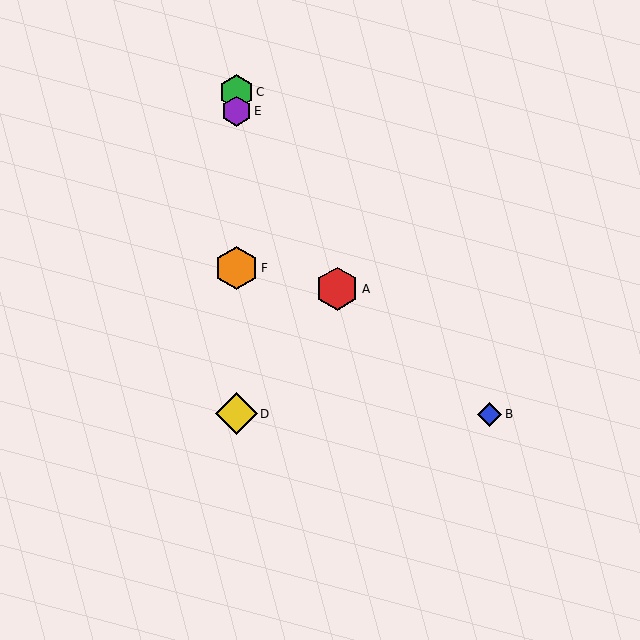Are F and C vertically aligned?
Yes, both are at x≈236.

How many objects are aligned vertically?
4 objects (C, D, E, F) are aligned vertically.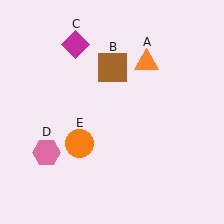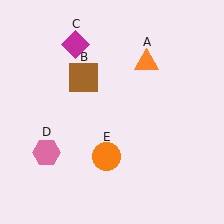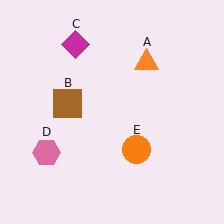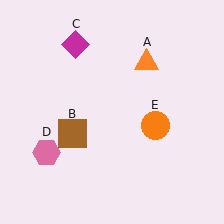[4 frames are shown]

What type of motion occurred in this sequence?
The brown square (object B), orange circle (object E) rotated counterclockwise around the center of the scene.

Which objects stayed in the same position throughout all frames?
Orange triangle (object A) and magenta diamond (object C) and pink hexagon (object D) remained stationary.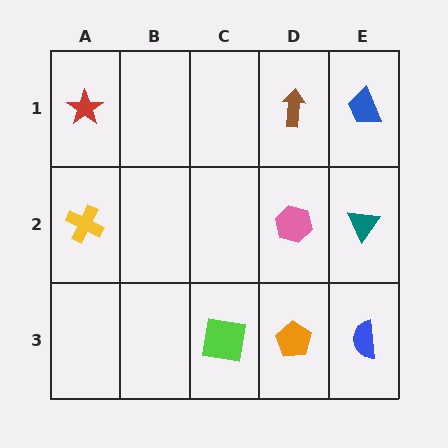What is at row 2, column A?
A yellow cross.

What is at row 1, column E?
A blue trapezoid.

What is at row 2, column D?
A pink hexagon.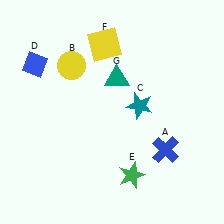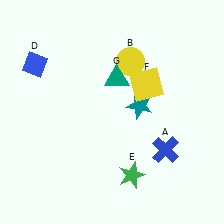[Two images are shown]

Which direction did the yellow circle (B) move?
The yellow circle (B) moved right.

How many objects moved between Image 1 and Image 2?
2 objects moved between the two images.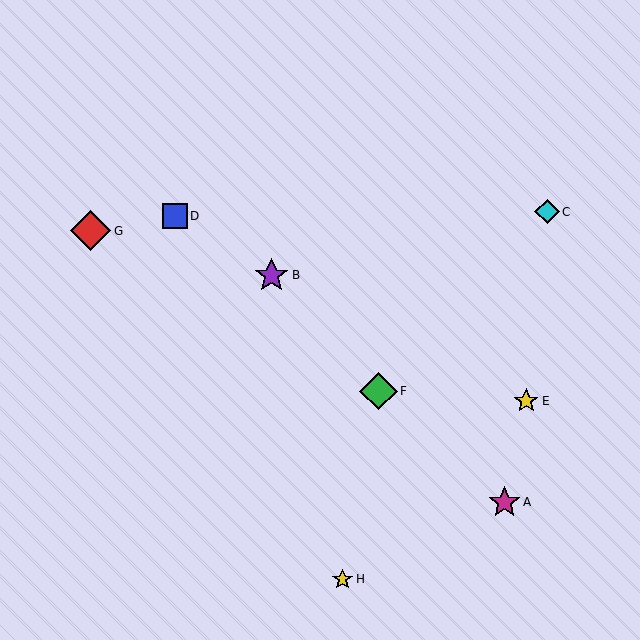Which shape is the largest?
The red diamond (labeled G) is the largest.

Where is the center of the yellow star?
The center of the yellow star is at (342, 579).